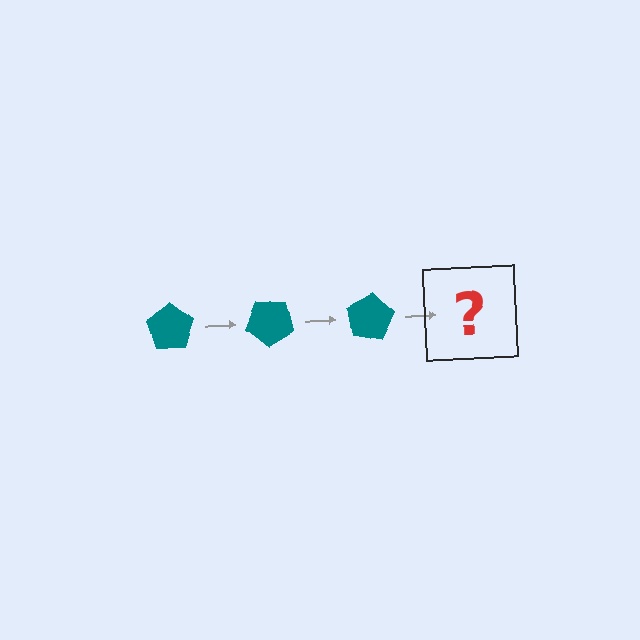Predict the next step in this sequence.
The next step is a teal pentagon rotated 120 degrees.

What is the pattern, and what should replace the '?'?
The pattern is that the pentagon rotates 40 degrees each step. The '?' should be a teal pentagon rotated 120 degrees.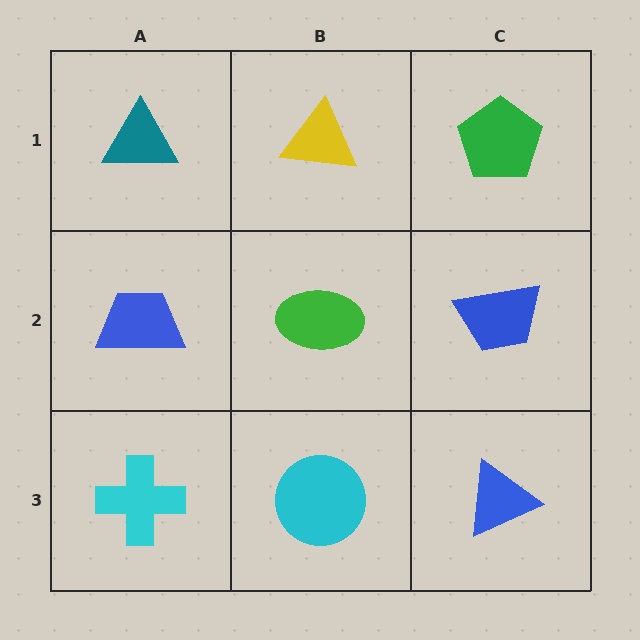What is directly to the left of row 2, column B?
A blue trapezoid.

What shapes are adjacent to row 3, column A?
A blue trapezoid (row 2, column A), a cyan circle (row 3, column B).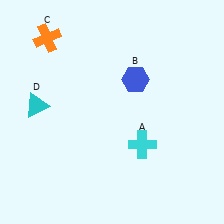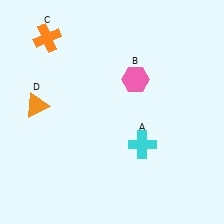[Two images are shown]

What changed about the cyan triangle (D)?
In Image 1, D is cyan. In Image 2, it changed to orange.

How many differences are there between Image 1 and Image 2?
There are 2 differences between the two images.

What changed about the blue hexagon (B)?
In Image 1, B is blue. In Image 2, it changed to pink.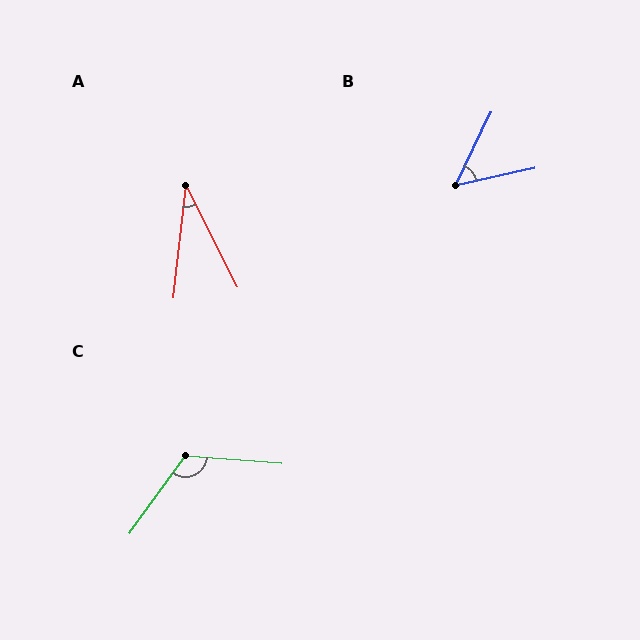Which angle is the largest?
C, at approximately 121 degrees.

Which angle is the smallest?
A, at approximately 33 degrees.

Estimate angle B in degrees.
Approximately 52 degrees.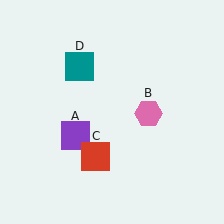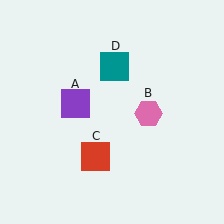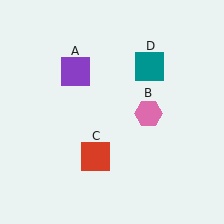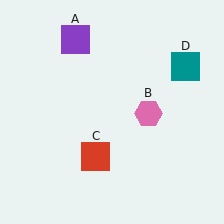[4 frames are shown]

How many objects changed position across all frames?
2 objects changed position: purple square (object A), teal square (object D).